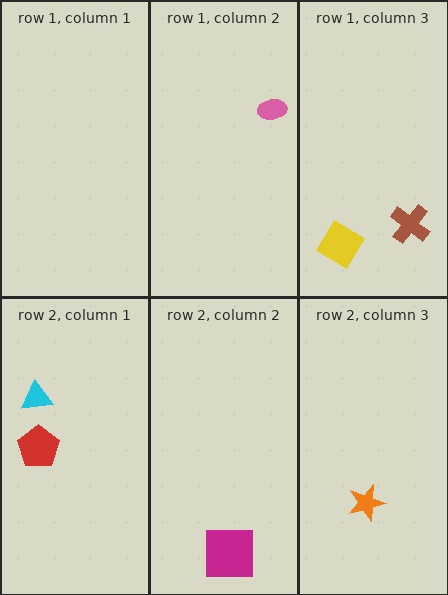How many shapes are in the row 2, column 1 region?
2.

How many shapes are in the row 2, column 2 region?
1.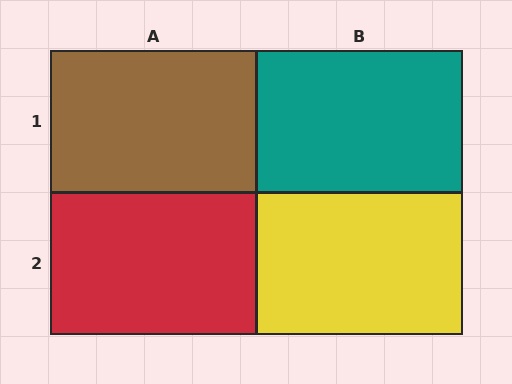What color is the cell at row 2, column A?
Red.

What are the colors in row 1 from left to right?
Brown, teal.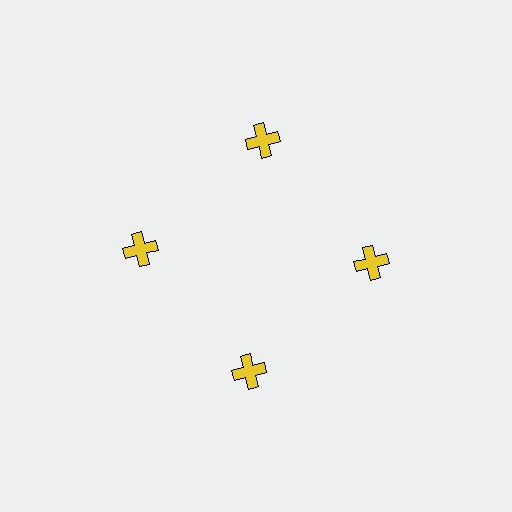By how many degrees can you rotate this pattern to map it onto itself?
The pattern maps onto itself every 90 degrees of rotation.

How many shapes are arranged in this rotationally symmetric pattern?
There are 4 shapes, arranged in 4 groups of 1.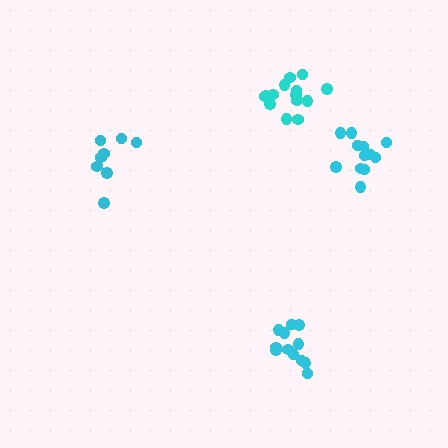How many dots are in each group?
Group 1: 14 dots, Group 2: 8 dots, Group 3: 12 dots, Group 4: 12 dots (46 total).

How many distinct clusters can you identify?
There are 4 distinct clusters.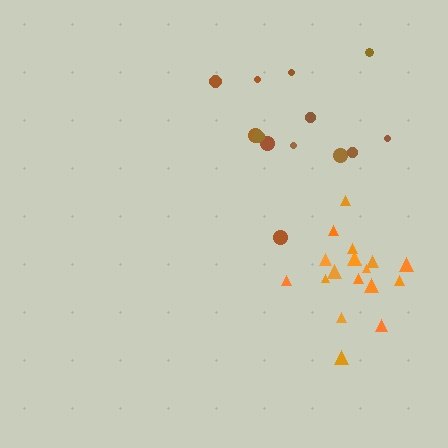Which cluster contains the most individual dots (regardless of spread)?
Orange (17).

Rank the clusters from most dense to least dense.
orange, brown.